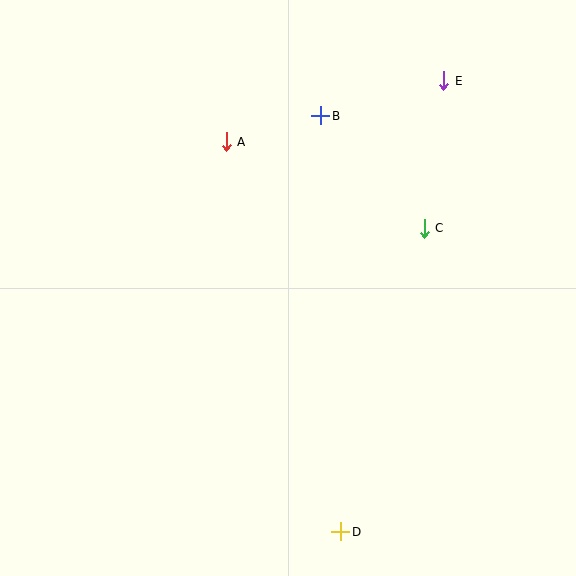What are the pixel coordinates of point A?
Point A is at (226, 142).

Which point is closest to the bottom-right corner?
Point D is closest to the bottom-right corner.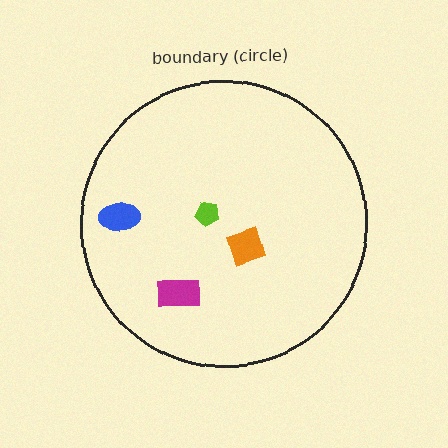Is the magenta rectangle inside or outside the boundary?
Inside.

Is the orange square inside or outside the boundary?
Inside.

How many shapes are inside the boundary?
4 inside, 0 outside.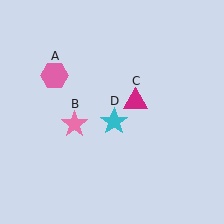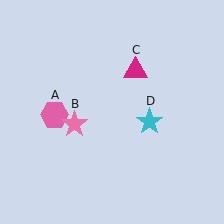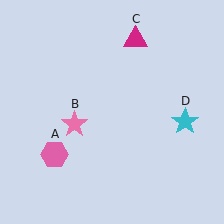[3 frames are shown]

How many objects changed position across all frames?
3 objects changed position: pink hexagon (object A), magenta triangle (object C), cyan star (object D).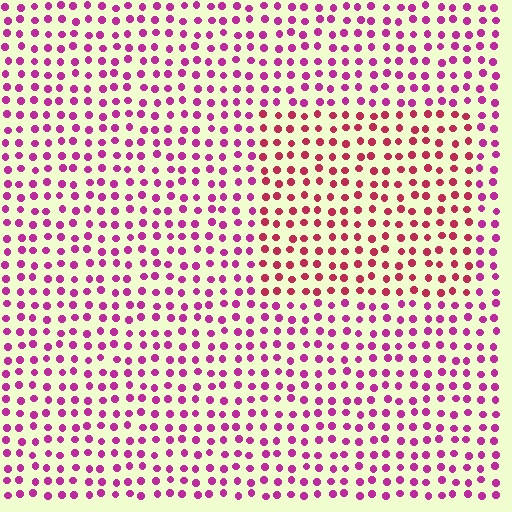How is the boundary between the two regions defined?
The boundary is defined purely by a slight shift in hue (about 31 degrees). Spacing, size, and orientation are identical on both sides.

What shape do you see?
I see a rectangle.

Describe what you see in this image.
The image is filled with small magenta elements in a uniform arrangement. A rectangle-shaped region is visible where the elements are tinted to a slightly different hue, forming a subtle color boundary.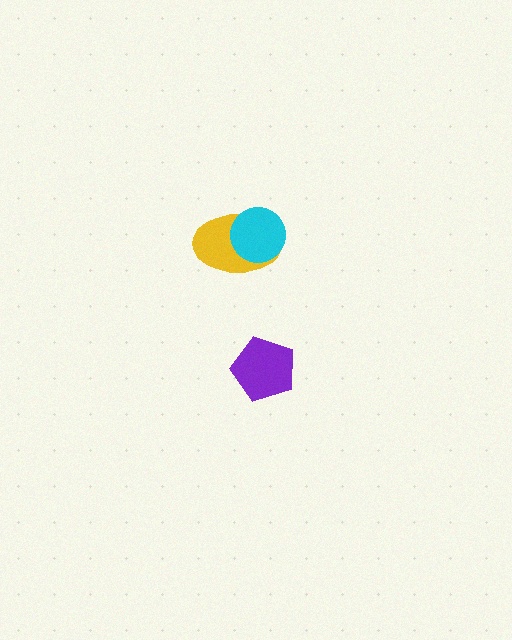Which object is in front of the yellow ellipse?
The cyan circle is in front of the yellow ellipse.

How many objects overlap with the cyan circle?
1 object overlaps with the cyan circle.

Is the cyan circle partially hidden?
No, no other shape covers it.